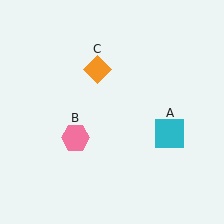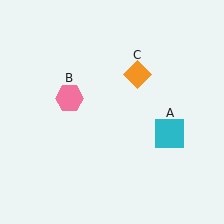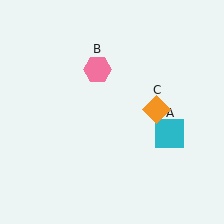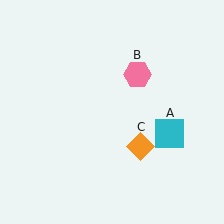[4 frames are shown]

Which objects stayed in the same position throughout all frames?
Cyan square (object A) remained stationary.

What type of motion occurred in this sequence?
The pink hexagon (object B), orange diamond (object C) rotated clockwise around the center of the scene.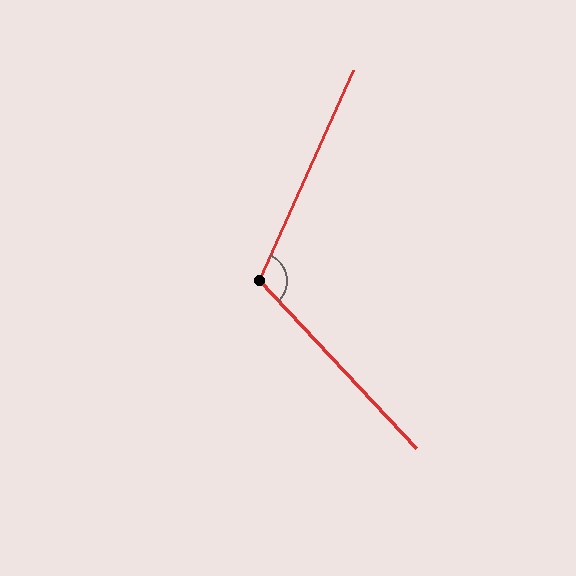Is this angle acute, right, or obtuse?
It is obtuse.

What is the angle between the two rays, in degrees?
Approximately 113 degrees.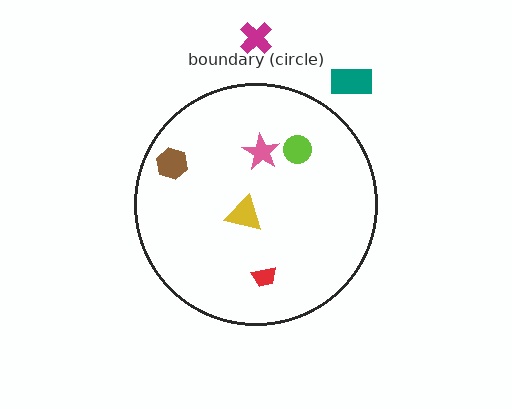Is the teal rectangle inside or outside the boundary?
Outside.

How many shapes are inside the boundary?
5 inside, 2 outside.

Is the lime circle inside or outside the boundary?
Inside.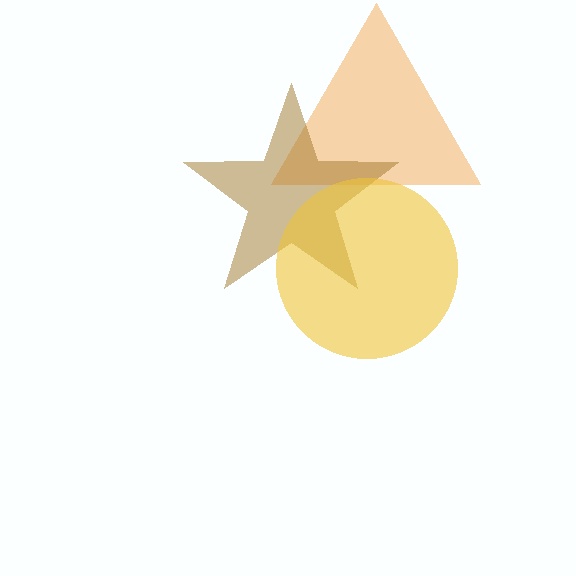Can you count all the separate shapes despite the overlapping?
Yes, there are 3 separate shapes.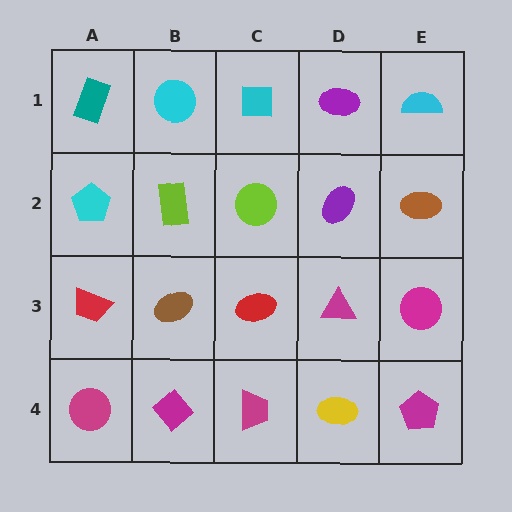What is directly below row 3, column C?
A magenta trapezoid.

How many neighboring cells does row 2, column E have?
3.